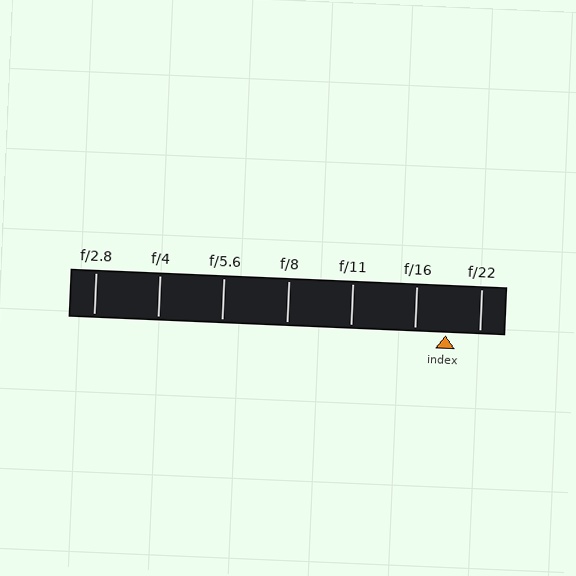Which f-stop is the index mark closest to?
The index mark is closest to f/16.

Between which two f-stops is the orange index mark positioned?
The index mark is between f/16 and f/22.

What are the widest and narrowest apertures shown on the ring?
The widest aperture shown is f/2.8 and the narrowest is f/22.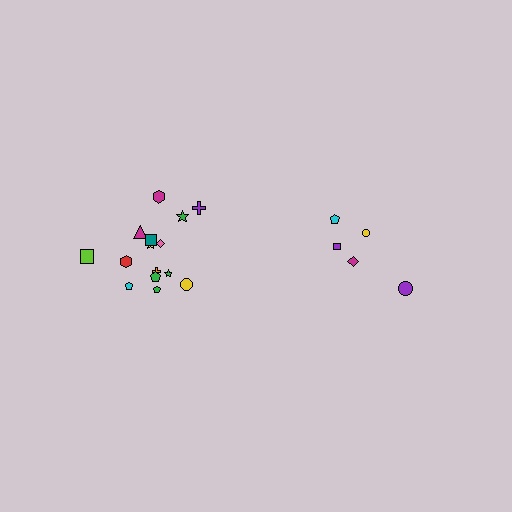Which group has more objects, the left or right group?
The left group.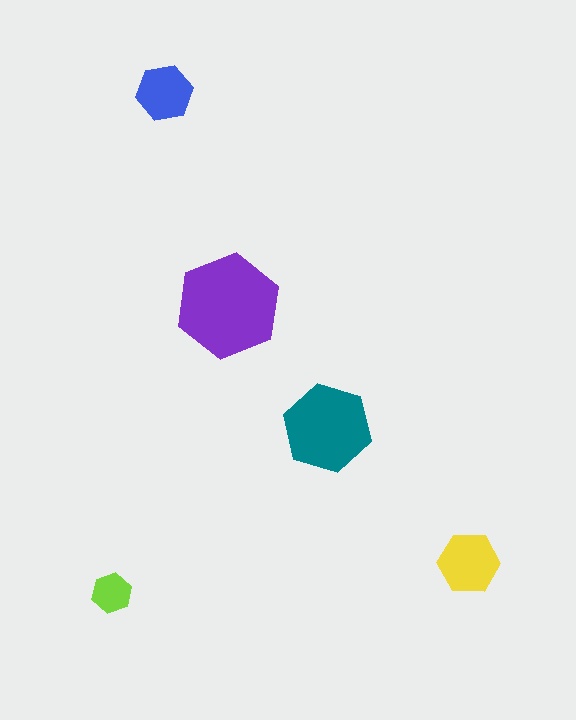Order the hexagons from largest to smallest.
the purple one, the teal one, the yellow one, the blue one, the lime one.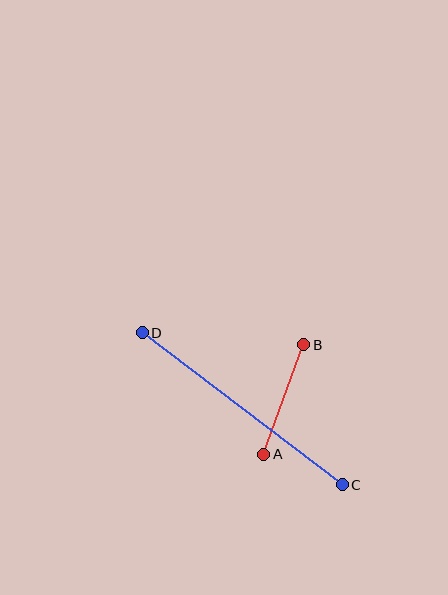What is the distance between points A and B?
The distance is approximately 117 pixels.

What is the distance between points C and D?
The distance is approximately 251 pixels.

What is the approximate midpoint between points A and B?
The midpoint is at approximately (284, 399) pixels.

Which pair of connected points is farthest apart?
Points C and D are farthest apart.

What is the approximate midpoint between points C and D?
The midpoint is at approximately (242, 409) pixels.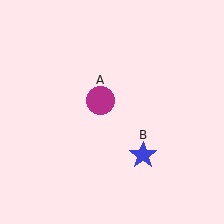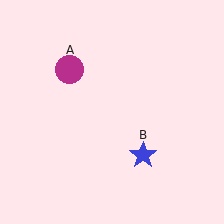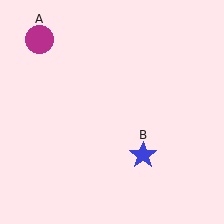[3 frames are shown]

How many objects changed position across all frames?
1 object changed position: magenta circle (object A).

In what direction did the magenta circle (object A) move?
The magenta circle (object A) moved up and to the left.